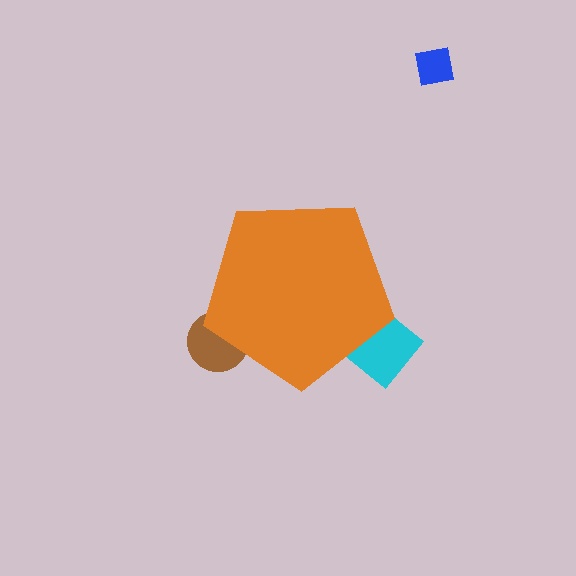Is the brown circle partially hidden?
Yes, the brown circle is partially hidden behind the orange pentagon.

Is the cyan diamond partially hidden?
Yes, the cyan diamond is partially hidden behind the orange pentagon.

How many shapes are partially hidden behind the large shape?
2 shapes are partially hidden.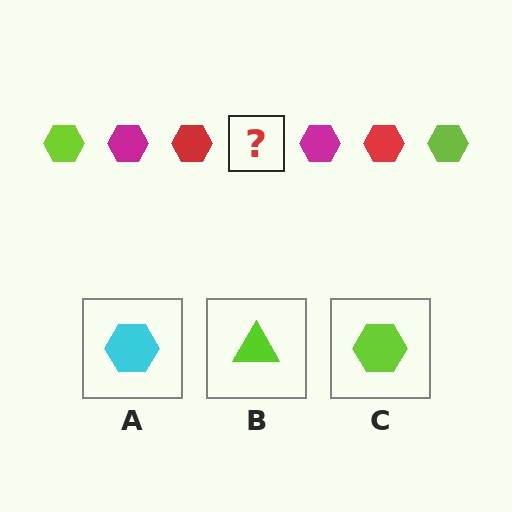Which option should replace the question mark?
Option C.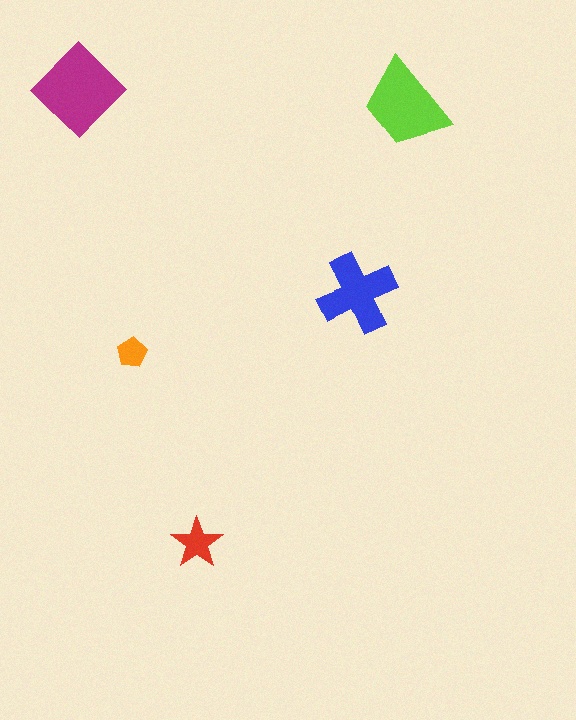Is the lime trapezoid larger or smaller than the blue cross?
Larger.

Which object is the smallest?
The orange pentagon.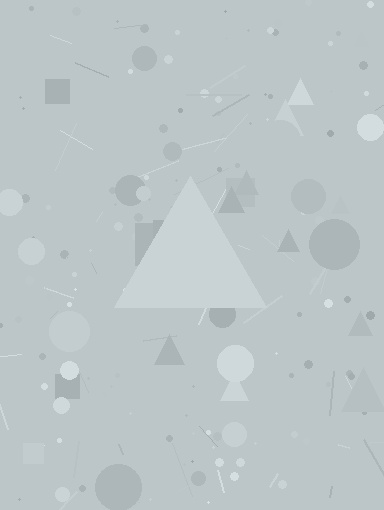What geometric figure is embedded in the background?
A triangle is embedded in the background.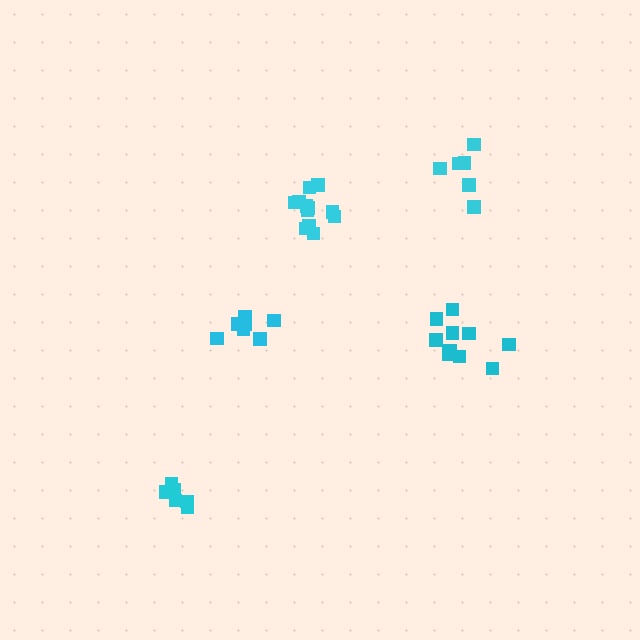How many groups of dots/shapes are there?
There are 5 groups.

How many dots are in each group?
Group 1: 8 dots, Group 2: 6 dots, Group 3: 12 dots, Group 4: 10 dots, Group 5: 6 dots (42 total).